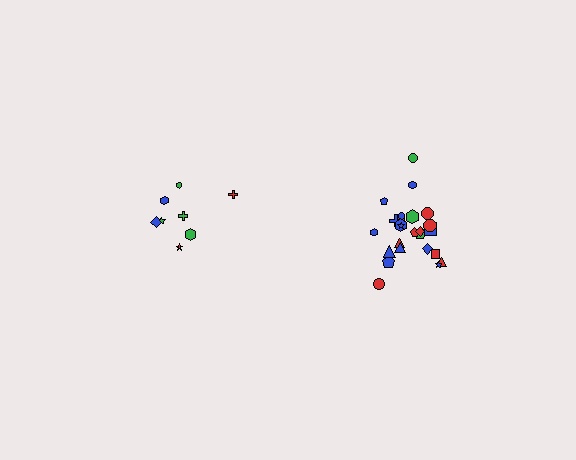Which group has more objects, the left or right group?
The right group.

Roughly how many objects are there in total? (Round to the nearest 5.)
Roughly 35 objects in total.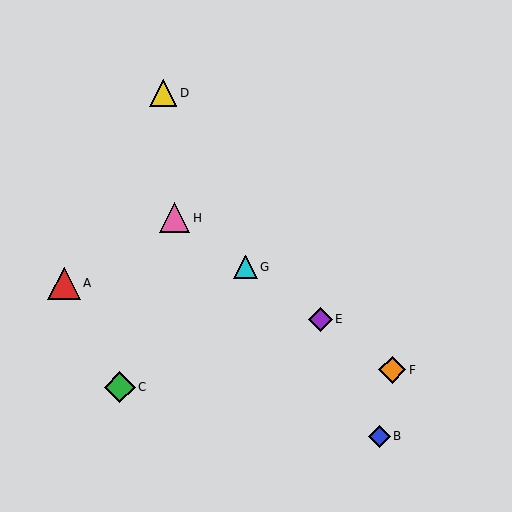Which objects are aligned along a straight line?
Objects E, F, G, H are aligned along a straight line.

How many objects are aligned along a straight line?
4 objects (E, F, G, H) are aligned along a straight line.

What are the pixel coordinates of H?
Object H is at (174, 218).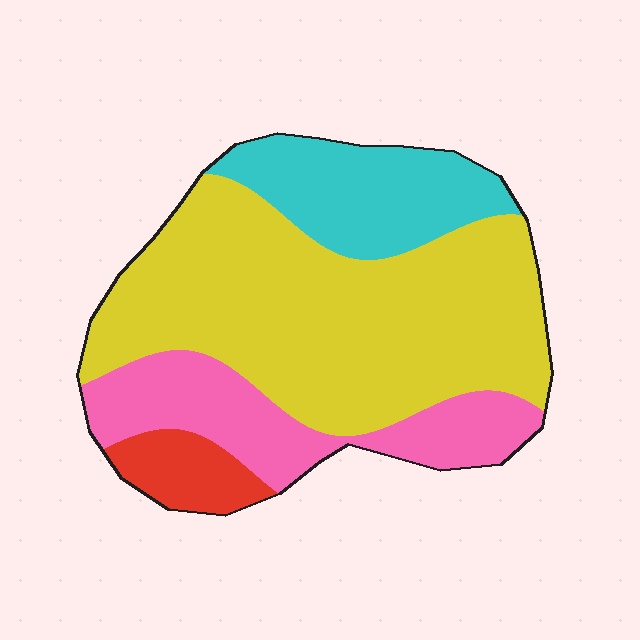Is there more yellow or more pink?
Yellow.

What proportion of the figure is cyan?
Cyan takes up about one sixth (1/6) of the figure.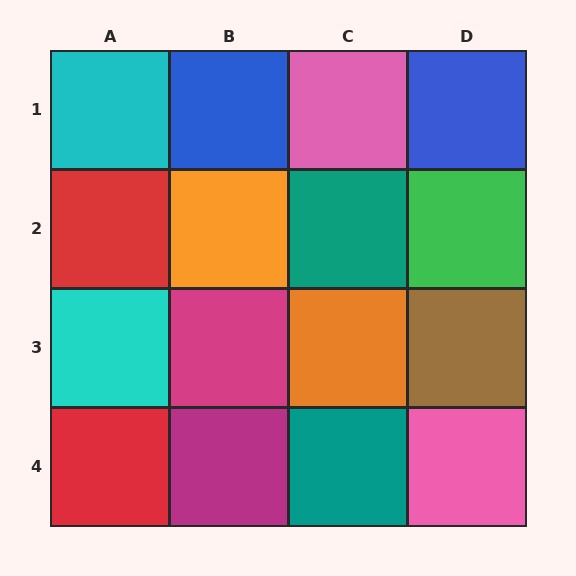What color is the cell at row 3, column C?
Orange.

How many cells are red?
2 cells are red.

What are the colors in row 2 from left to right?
Red, orange, teal, green.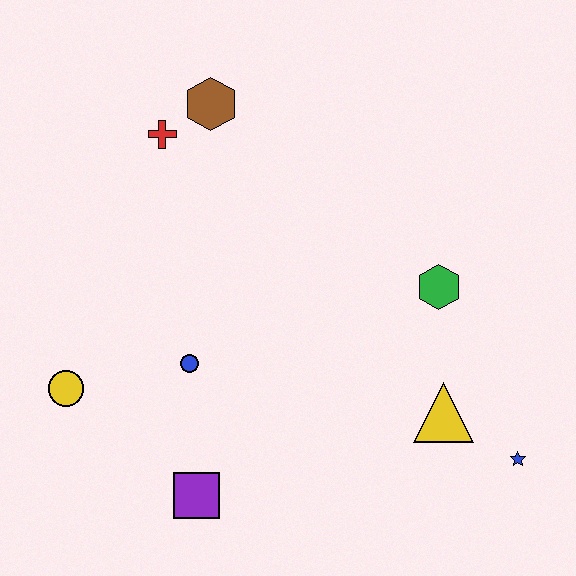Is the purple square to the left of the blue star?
Yes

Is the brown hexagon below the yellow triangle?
No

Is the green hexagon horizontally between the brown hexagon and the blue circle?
No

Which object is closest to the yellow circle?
The blue circle is closest to the yellow circle.